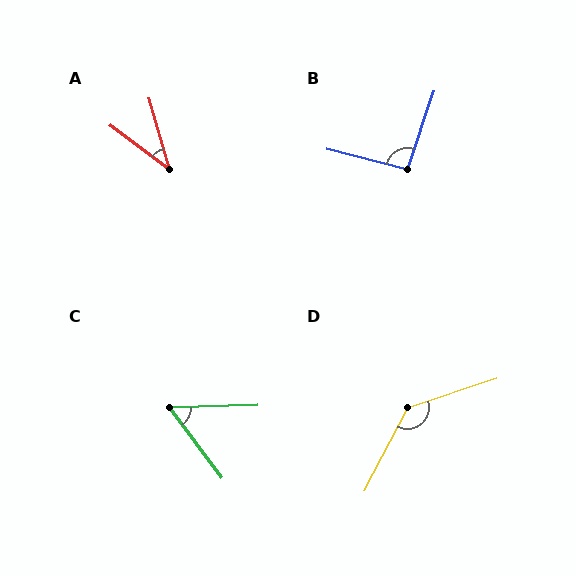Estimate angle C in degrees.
Approximately 55 degrees.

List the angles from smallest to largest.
A (37°), C (55°), B (94°), D (136°).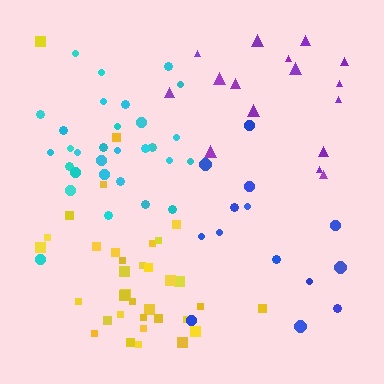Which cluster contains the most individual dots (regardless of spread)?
Yellow (35).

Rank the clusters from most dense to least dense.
cyan, yellow, blue, purple.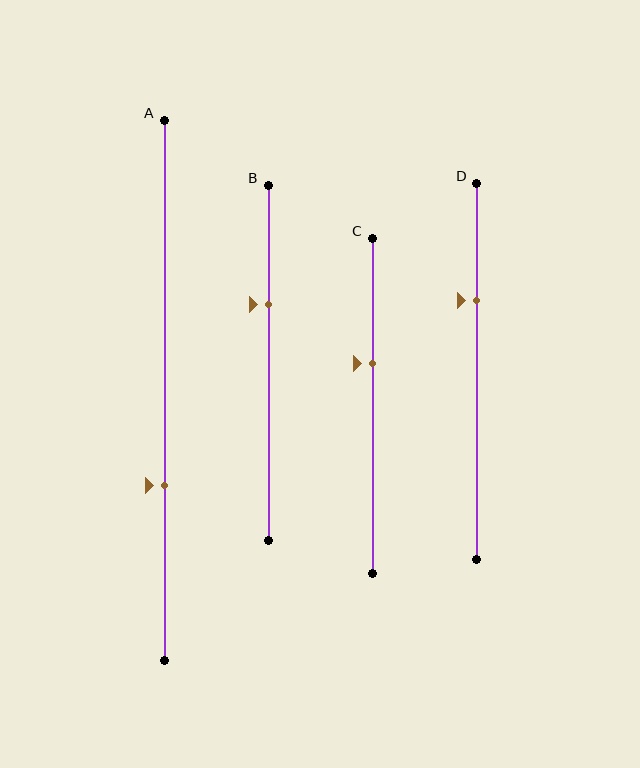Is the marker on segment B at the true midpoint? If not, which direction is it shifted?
No, the marker on segment B is shifted upward by about 17% of the segment length.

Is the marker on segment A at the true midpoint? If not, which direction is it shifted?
No, the marker on segment A is shifted downward by about 18% of the segment length.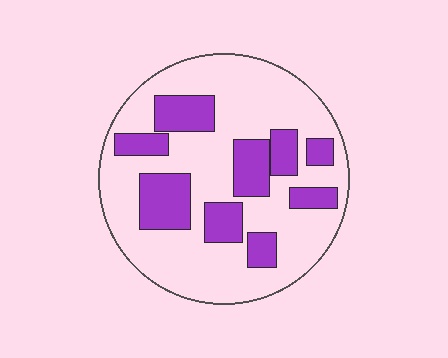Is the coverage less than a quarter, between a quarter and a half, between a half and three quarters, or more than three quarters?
Between a quarter and a half.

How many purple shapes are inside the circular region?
9.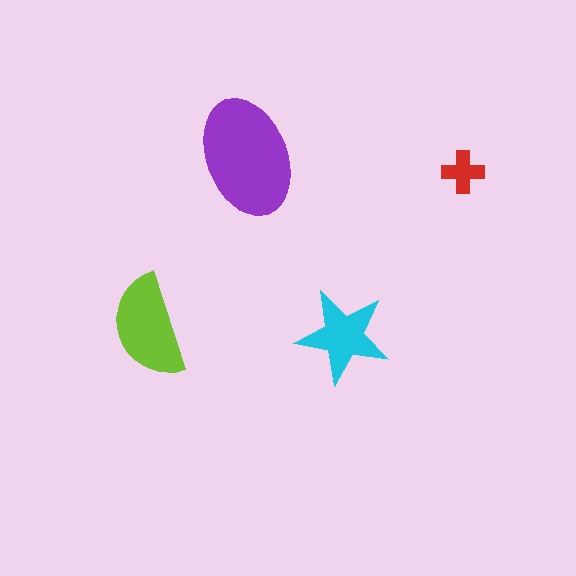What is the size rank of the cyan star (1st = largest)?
3rd.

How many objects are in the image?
There are 4 objects in the image.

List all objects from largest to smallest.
The purple ellipse, the lime semicircle, the cyan star, the red cross.